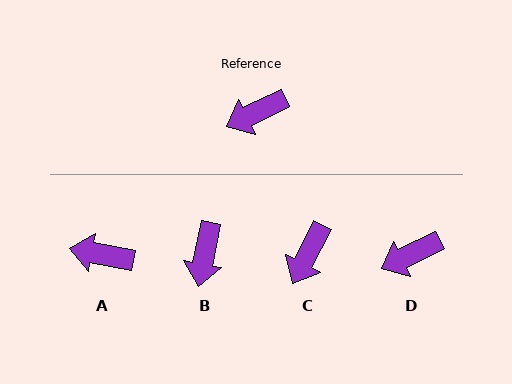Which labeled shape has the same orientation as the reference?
D.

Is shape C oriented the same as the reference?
No, it is off by about 37 degrees.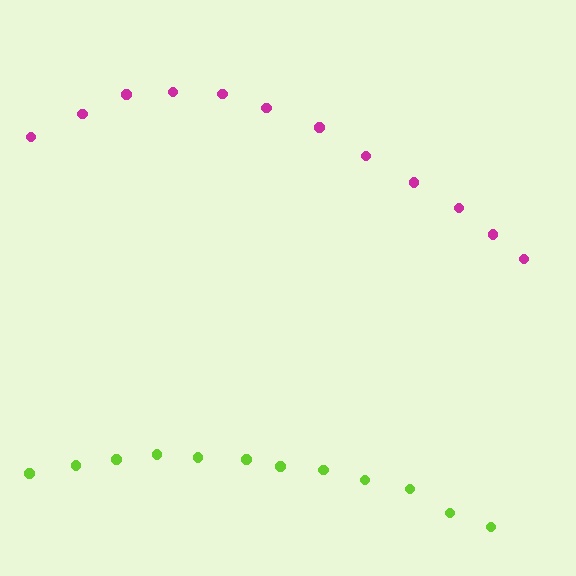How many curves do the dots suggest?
There are 2 distinct paths.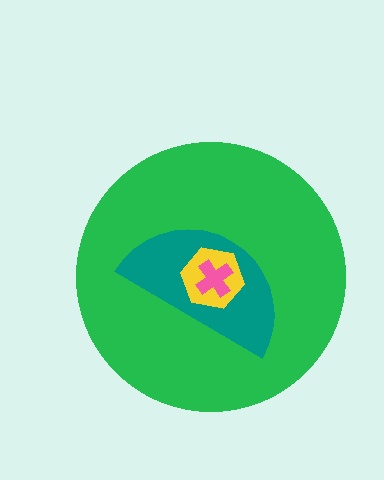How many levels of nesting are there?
4.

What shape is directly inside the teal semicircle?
The yellow hexagon.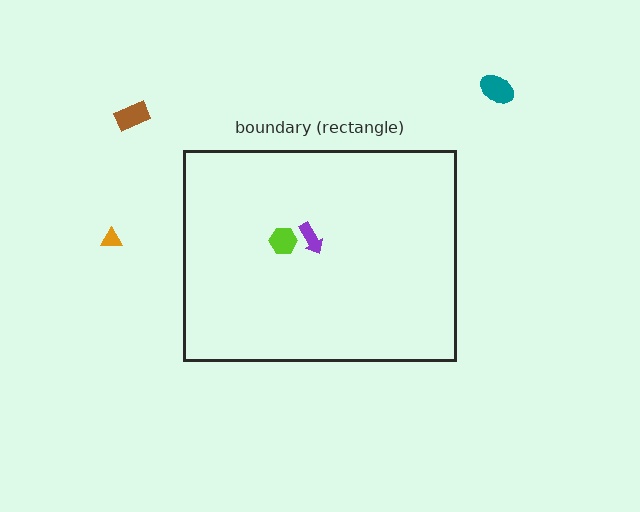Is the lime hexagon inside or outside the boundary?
Inside.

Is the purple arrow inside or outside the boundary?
Inside.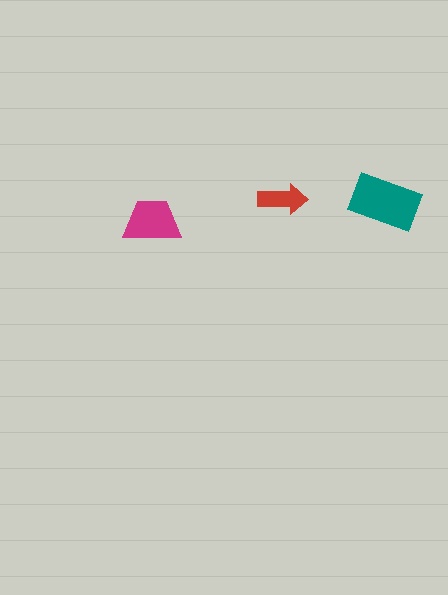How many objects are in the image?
There are 3 objects in the image.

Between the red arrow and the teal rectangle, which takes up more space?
The teal rectangle.